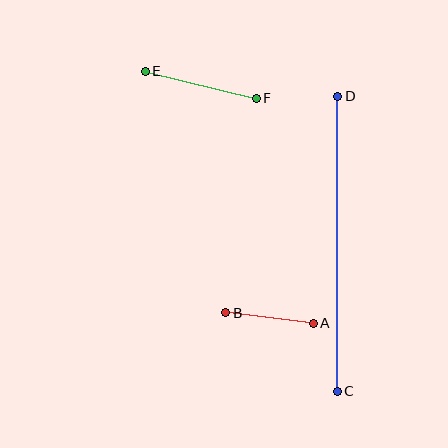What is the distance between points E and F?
The distance is approximately 114 pixels.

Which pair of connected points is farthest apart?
Points C and D are farthest apart.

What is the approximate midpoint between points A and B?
The midpoint is at approximately (270, 318) pixels.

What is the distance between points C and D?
The distance is approximately 295 pixels.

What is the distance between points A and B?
The distance is approximately 88 pixels.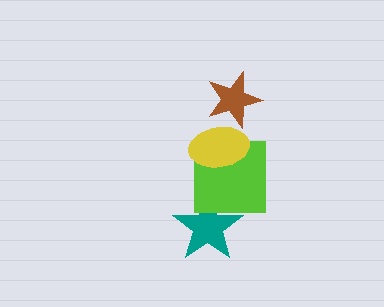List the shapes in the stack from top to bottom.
From top to bottom: the brown star, the yellow ellipse, the lime square, the teal star.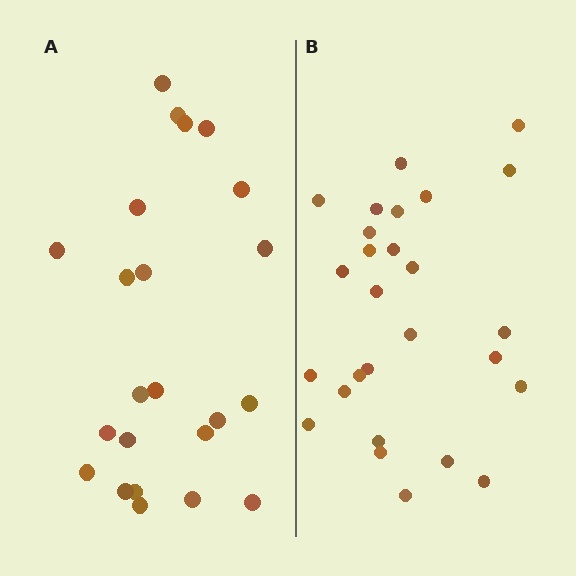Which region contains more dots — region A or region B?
Region B (the right region) has more dots.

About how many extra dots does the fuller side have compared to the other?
Region B has about 4 more dots than region A.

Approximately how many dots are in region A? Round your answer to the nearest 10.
About 20 dots. (The exact count is 23, which rounds to 20.)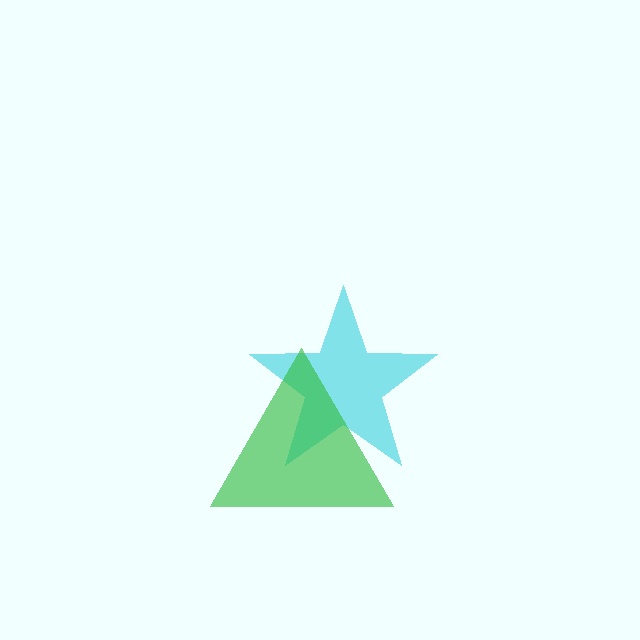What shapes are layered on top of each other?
The layered shapes are: a cyan star, a green triangle.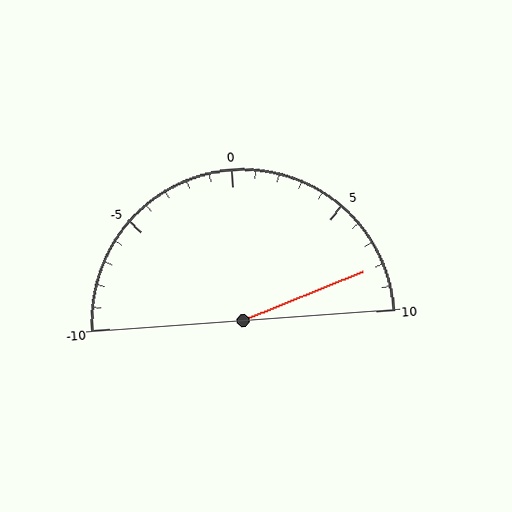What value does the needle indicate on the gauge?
The needle indicates approximately 8.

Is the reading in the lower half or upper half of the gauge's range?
The reading is in the upper half of the range (-10 to 10).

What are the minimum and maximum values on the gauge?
The gauge ranges from -10 to 10.